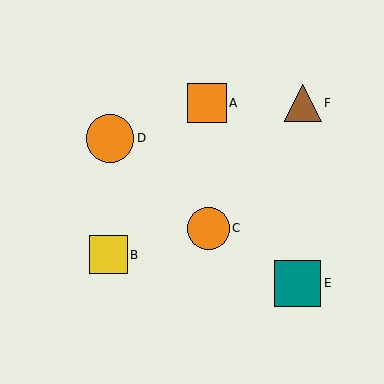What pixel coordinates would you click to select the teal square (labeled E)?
Click at (298, 283) to select the teal square E.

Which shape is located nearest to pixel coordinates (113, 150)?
The orange circle (labeled D) at (110, 138) is nearest to that location.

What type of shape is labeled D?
Shape D is an orange circle.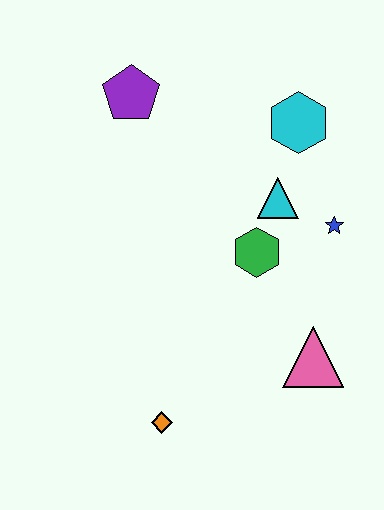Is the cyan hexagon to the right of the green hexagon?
Yes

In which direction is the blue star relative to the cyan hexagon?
The blue star is below the cyan hexagon.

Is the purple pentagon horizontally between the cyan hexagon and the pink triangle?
No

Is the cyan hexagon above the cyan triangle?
Yes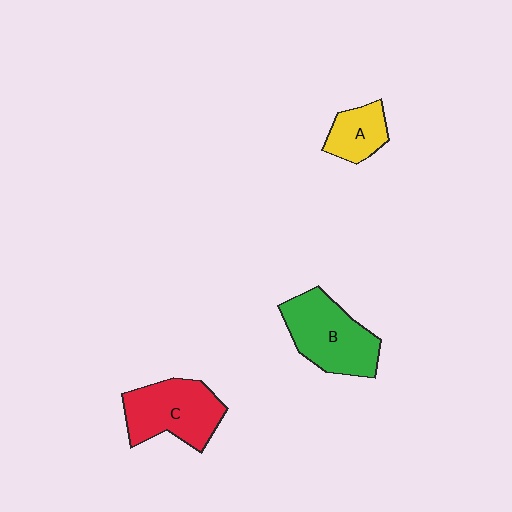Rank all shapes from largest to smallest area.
From largest to smallest: B (green), C (red), A (yellow).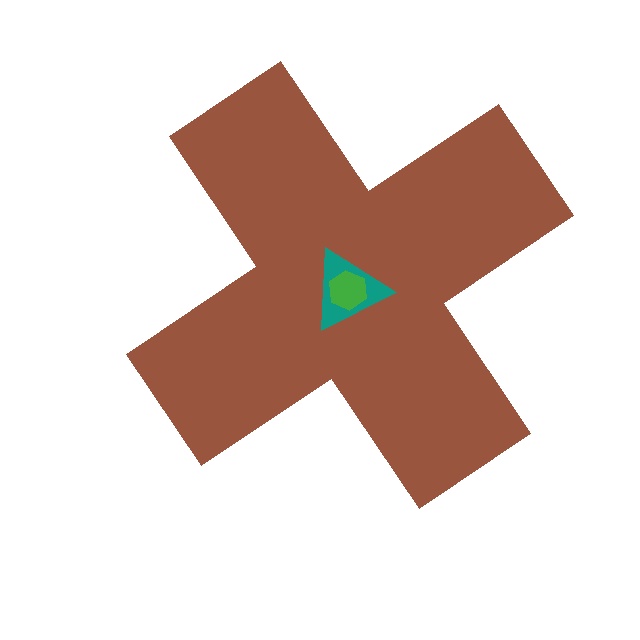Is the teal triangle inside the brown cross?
Yes.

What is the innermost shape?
The green hexagon.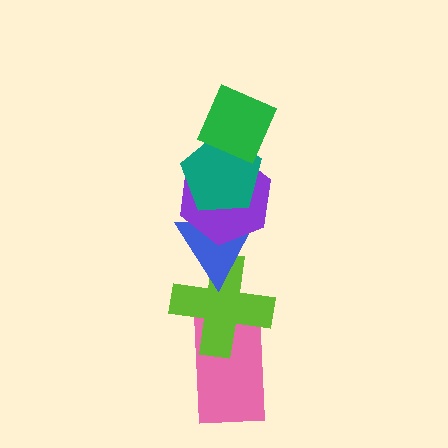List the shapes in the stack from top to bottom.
From top to bottom: the green diamond, the teal pentagon, the purple hexagon, the blue triangle, the lime cross, the pink rectangle.